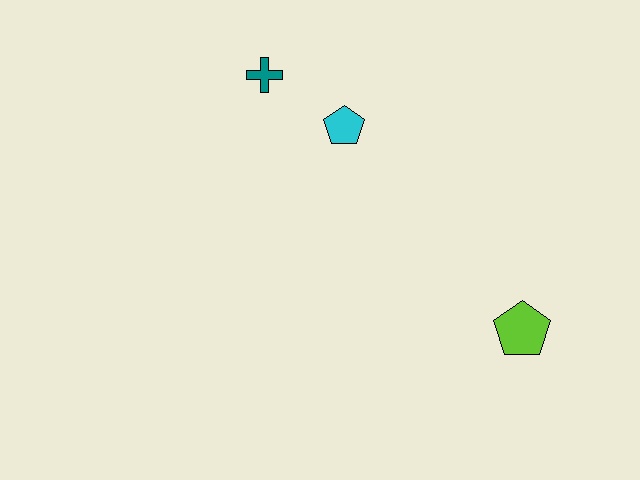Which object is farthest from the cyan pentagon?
The lime pentagon is farthest from the cyan pentagon.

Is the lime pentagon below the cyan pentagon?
Yes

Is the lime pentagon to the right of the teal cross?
Yes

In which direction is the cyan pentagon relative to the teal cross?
The cyan pentagon is to the right of the teal cross.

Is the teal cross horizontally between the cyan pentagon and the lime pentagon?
No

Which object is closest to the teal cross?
The cyan pentagon is closest to the teal cross.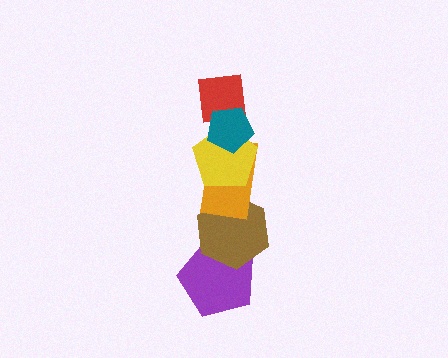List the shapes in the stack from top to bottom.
From top to bottom: the teal pentagon, the red square, the yellow pentagon, the orange rectangle, the brown hexagon, the purple pentagon.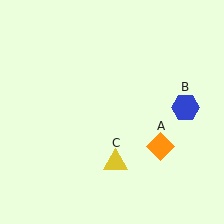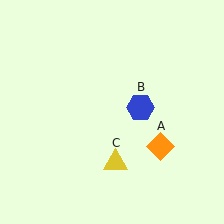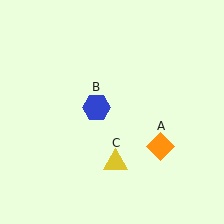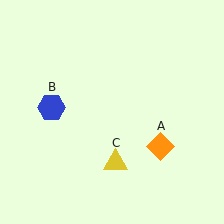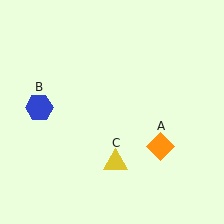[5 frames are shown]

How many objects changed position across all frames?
1 object changed position: blue hexagon (object B).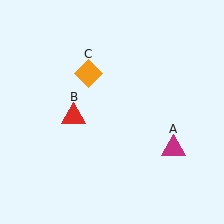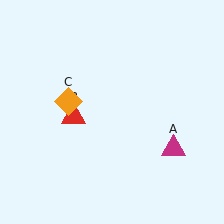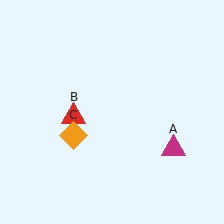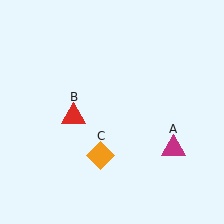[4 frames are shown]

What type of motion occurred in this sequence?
The orange diamond (object C) rotated counterclockwise around the center of the scene.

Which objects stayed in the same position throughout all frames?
Magenta triangle (object A) and red triangle (object B) remained stationary.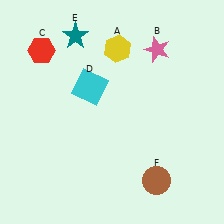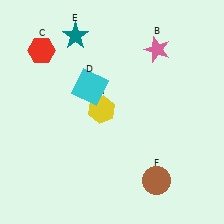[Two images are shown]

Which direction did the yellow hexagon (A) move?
The yellow hexagon (A) moved down.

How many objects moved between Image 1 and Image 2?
1 object moved between the two images.